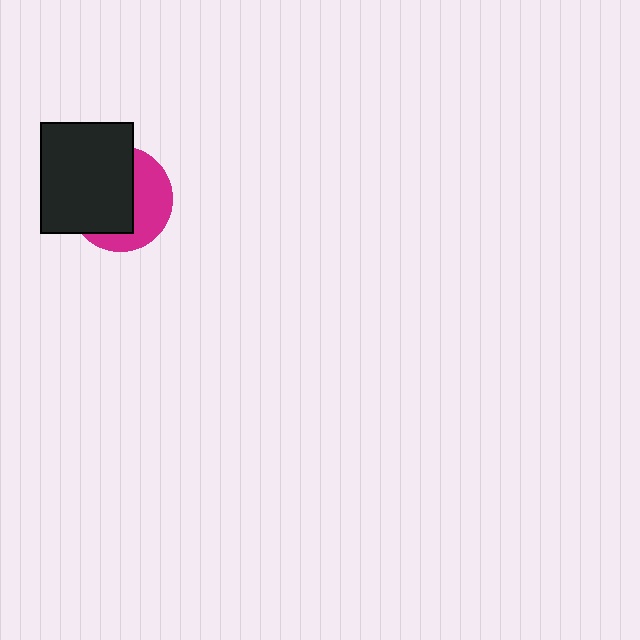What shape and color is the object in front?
The object in front is a black rectangle.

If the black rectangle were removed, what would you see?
You would see the complete magenta circle.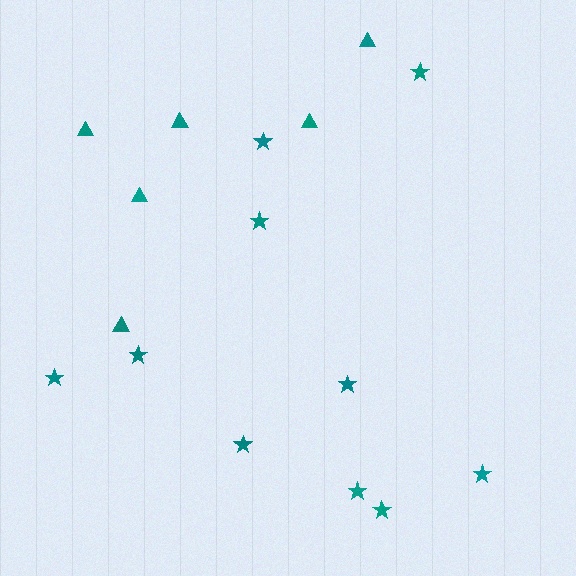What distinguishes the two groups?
There are 2 groups: one group of triangles (6) and one group of stars (10).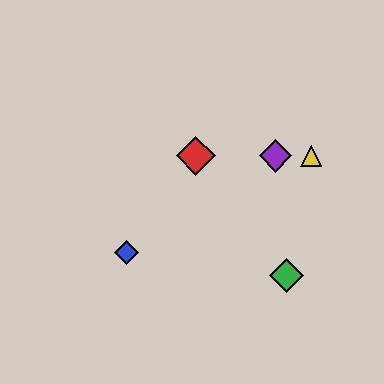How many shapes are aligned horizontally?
3 shapes (the red diamond, the yellow triangle, the purple diamond) are aligned horizontally.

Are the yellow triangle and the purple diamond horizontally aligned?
Yes, both are at y≈156.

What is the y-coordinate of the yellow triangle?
The yellow triangle is at y≈156.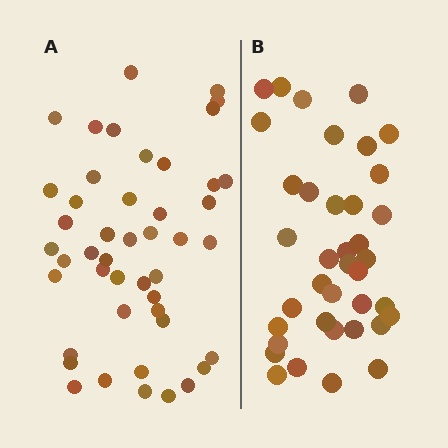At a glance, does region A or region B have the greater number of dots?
Region A (the left region) has more dots.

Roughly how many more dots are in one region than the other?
Region A has roughly 8 or so more dots than region B.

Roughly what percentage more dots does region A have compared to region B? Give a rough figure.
About 20% more.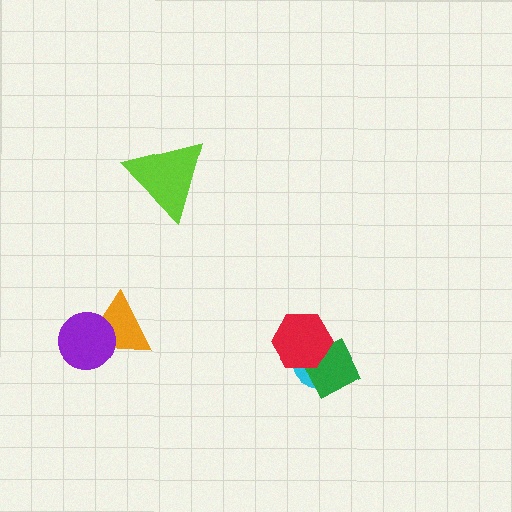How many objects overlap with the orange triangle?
1 object overlaps with the orange triangle.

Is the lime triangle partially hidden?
No, no other shape covers it.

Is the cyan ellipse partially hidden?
Yes, it is partially covered by another shape.